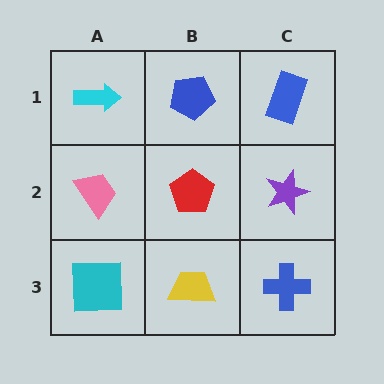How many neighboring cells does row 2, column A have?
3.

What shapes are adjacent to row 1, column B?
A red pentagon (row 2, column B), a cyan arrow (row 1, column A), a blue rectangle (row 1, column C).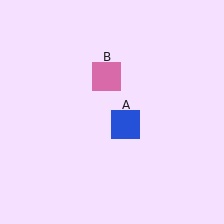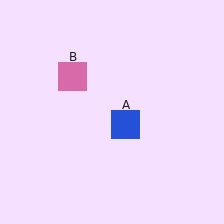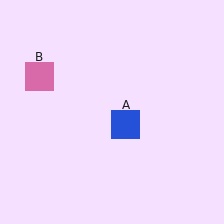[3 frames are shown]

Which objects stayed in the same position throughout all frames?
Blue square (object A) remained stationary.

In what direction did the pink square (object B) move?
The pink square (object B) moved left.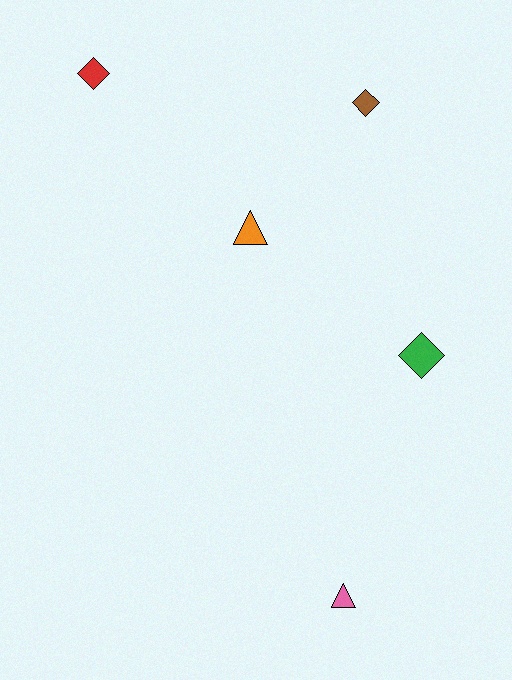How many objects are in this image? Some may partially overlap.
There are 5 objects.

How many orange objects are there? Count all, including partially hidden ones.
There is 1 orange object.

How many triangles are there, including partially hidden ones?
There are 2 triangles.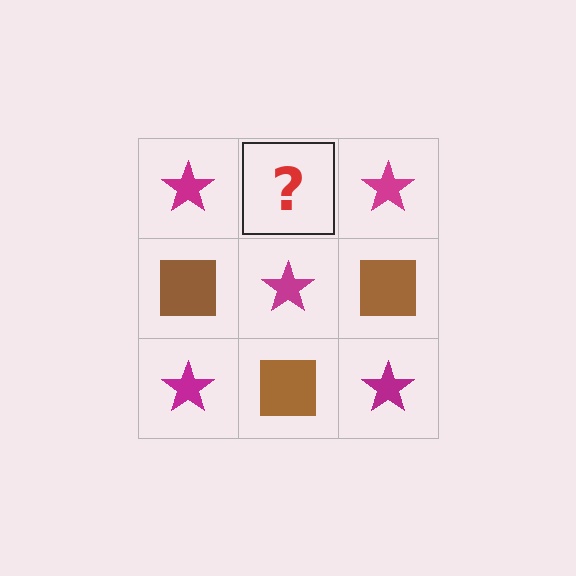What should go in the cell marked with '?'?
The missing cell should contain a brown square.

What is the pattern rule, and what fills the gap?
The rule is that it alternates magenta star and brown square in a checkerboard pattern. The gap should be filled with a brown square.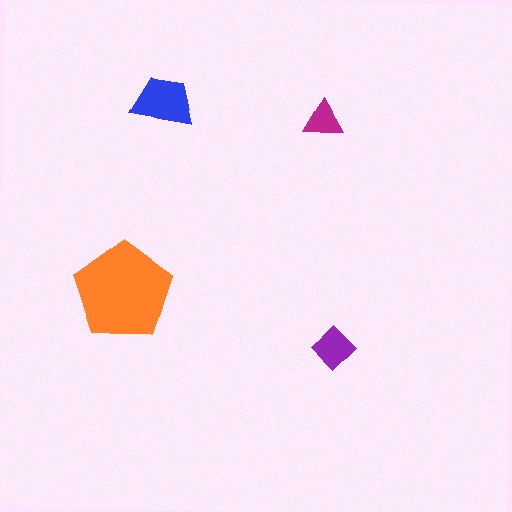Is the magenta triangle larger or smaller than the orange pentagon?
Smaller.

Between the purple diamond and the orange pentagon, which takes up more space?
The orange pentagon.